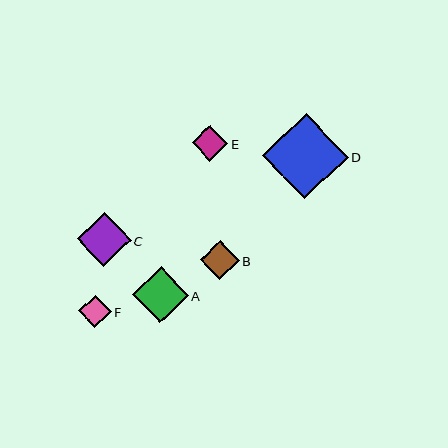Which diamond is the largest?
Diamond D is the largest with a size of approximately 86 pixels.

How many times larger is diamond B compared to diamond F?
Diamond B is approximately 1.2 times the size of diamond F.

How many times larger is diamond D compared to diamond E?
Diamond D is approximately 2.4 times the size of diamond E.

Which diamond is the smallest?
Diamond F is the smallest with a size of approximately 32 pixels.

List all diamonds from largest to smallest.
From largest to smallest: D, A, C, B, E, F.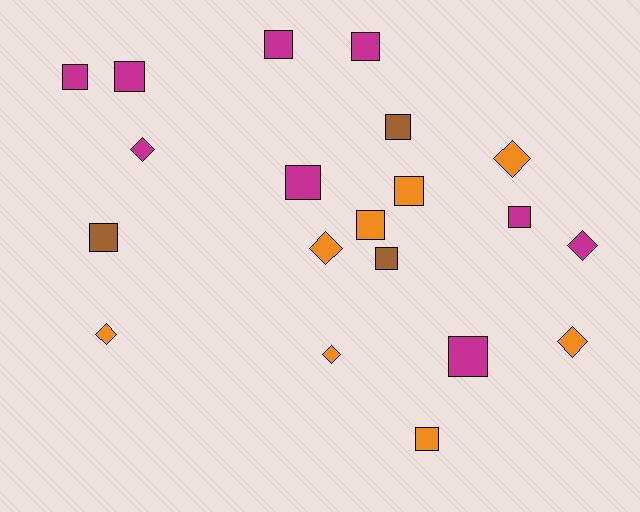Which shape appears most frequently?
Square, with 13 objects.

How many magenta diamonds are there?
There are 2 magenta diamonds.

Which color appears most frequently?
Magenta, with 9 objects.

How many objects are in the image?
There are 20 objects.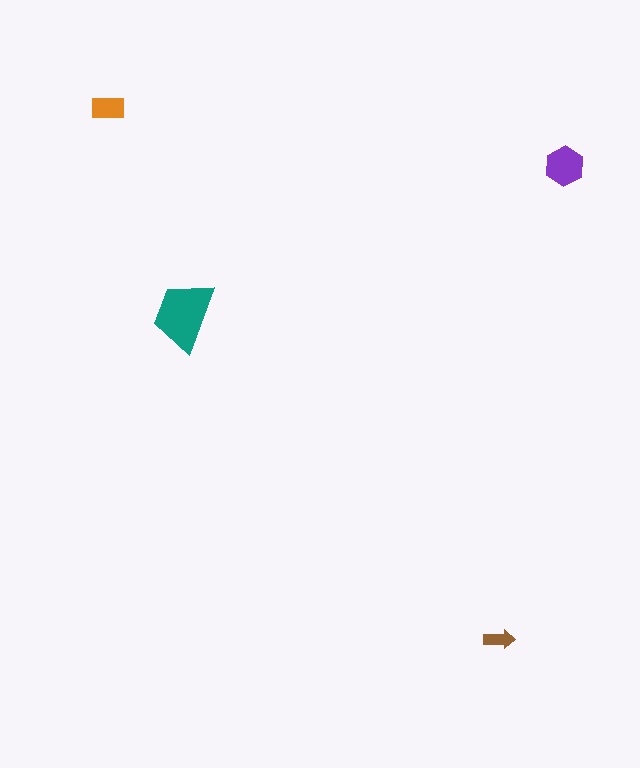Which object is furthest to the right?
The purple hexagon is rightmost.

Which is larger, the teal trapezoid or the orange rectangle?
The teal trapezoid.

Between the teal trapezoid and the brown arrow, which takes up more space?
The teal trapezoid.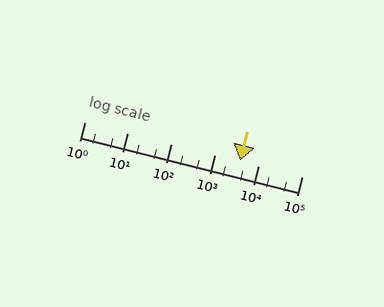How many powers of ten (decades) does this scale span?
The scale spans 5 decades, from 1 to 100000.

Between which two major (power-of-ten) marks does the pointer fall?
The pointer is between 1000 and 10000.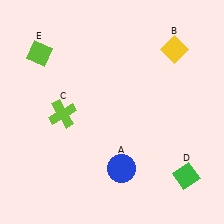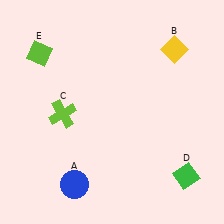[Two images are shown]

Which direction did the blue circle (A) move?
The blue circle (A) moved left.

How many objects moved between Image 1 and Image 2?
1 object moved between the two images.